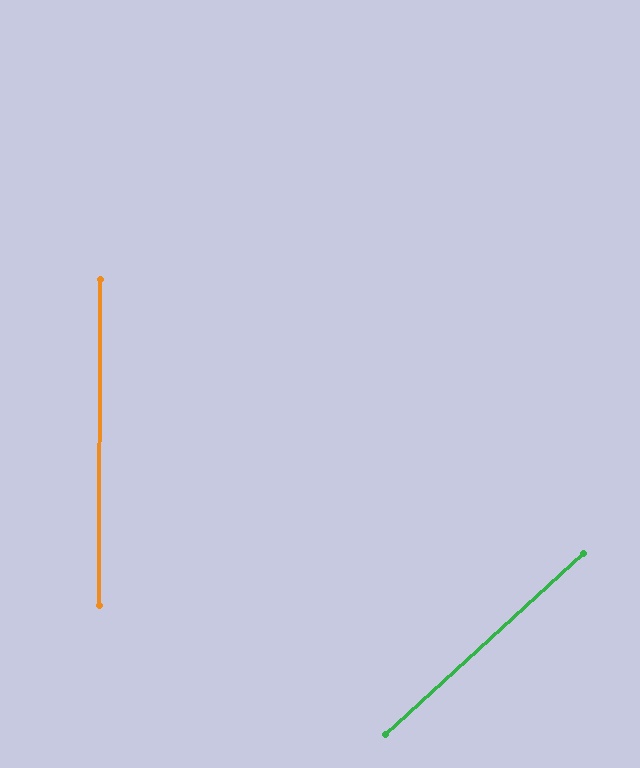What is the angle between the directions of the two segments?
Approximately 47 degrees.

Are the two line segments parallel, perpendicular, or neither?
Neither parallel nor perpendicular — they differ by about 47°.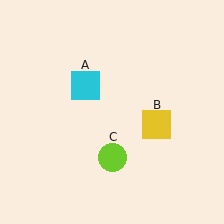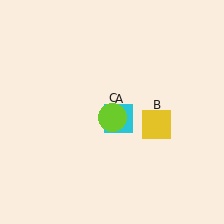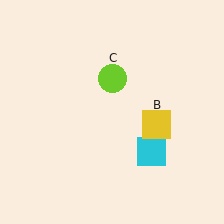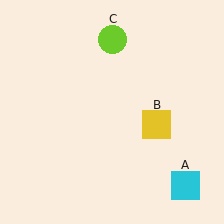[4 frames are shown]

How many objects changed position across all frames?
2 objects changed position: cyan square (object A), lime circle (object C).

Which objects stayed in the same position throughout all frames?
Yellow square (object B) remained stationary.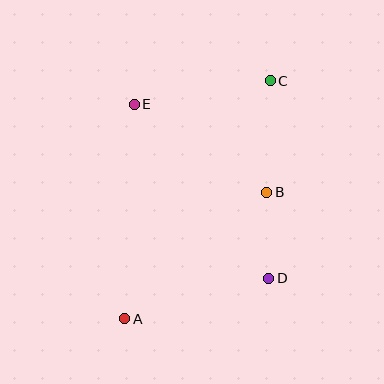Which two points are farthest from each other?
Points A and C are farthest from each other.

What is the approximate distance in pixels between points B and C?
The distance between B and C is approximately 112 pixels.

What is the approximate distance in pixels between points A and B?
The distance between A and B is approximately 190 pixels.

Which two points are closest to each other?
Points B and D are closest to each other.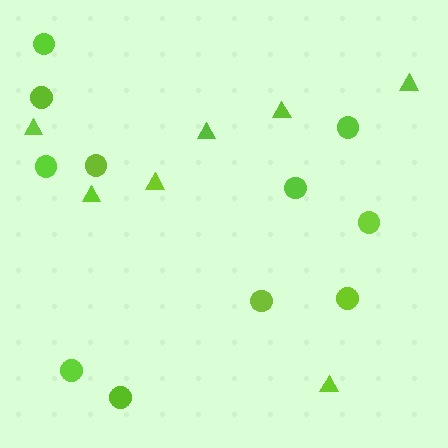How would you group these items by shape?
There are 2 groups: one group of triangles (7) and one group of circles (11).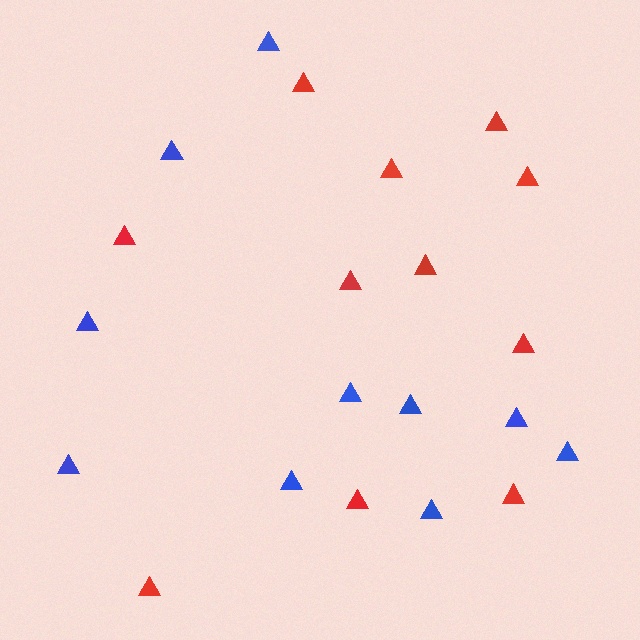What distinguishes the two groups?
There are 2 groups: one group of red triangles (11) and one group of blue triangles (10).